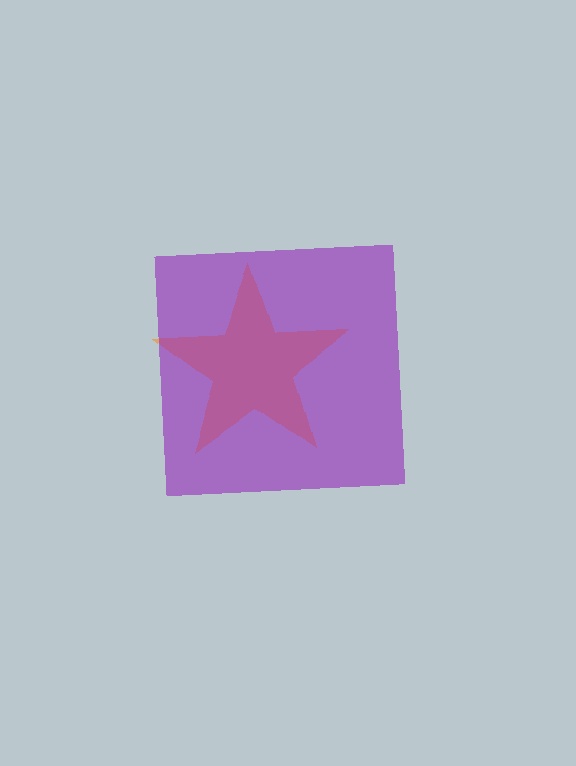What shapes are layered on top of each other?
The layered shapes are: an orange star, a purple square.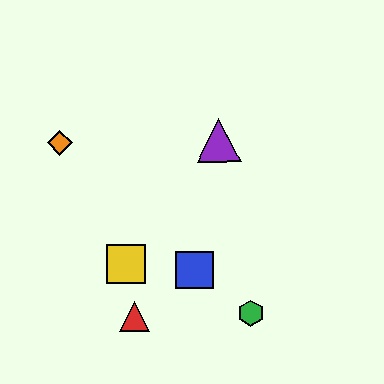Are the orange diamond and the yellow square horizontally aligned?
No, the orange diamond is at y≈143 and the yellow square is at y≈264.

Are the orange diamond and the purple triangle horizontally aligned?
Yes, both are at y≈143.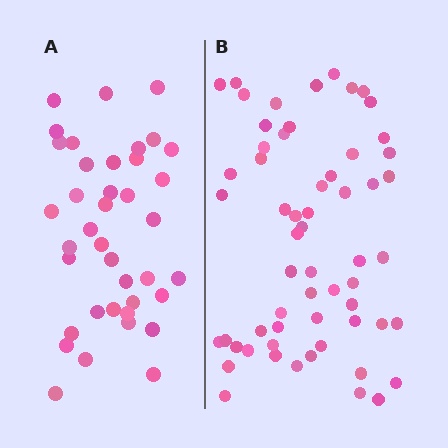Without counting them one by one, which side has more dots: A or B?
Region B (the right region) has more dots.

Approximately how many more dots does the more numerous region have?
Region B has approximately 20 more dots than region A.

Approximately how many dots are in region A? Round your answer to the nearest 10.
About 40 dots. (The exact count is 39, which rounds to 40.)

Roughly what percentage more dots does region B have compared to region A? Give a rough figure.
About 50% more.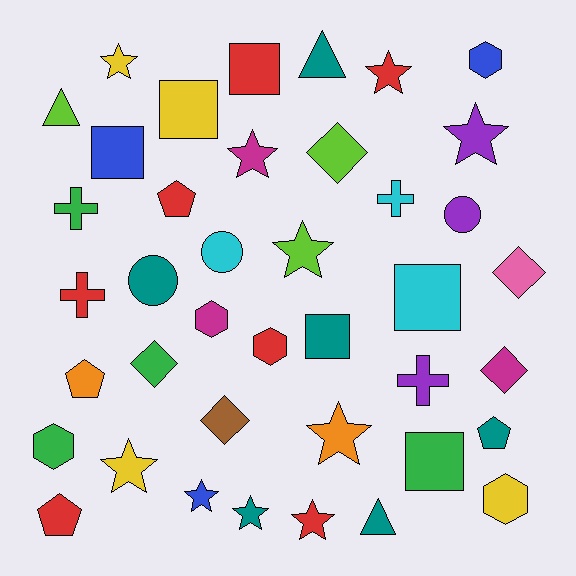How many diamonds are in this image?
There are 5 diamonds.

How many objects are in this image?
There are 40 objects.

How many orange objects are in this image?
There are 2 orange objects.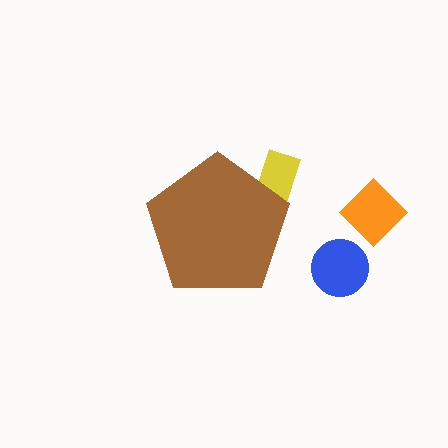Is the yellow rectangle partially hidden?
Yes, the yellow rectangle is partially hidden behind the brown pentagon.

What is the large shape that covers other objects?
A brown pentagon.